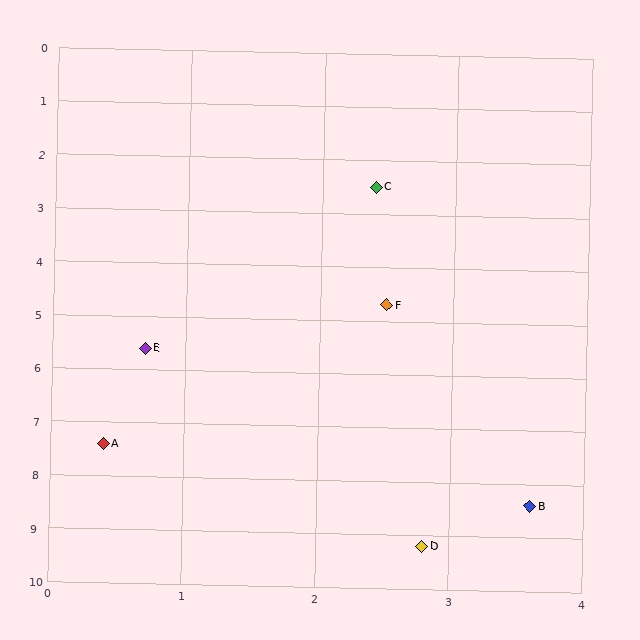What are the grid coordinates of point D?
Point D is at approximately (2.8, 9.2).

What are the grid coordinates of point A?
Point A is at approximately (0.4, 7.4).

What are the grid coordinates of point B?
Point B is at approximately (3.6, 8.4).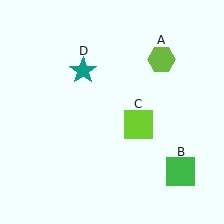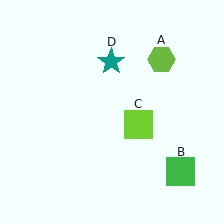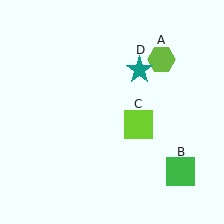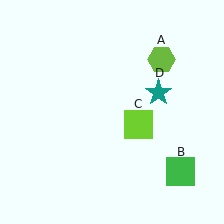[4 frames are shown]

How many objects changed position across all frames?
1 object changed position: teal star (object D).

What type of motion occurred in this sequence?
The teal star (object D) rotated clockwise around the center of the scene.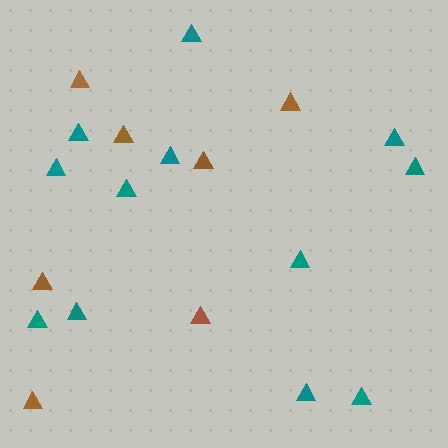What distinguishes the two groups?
There are 2 groups: one group of brown triangles (7) and one group of teal triangles (12).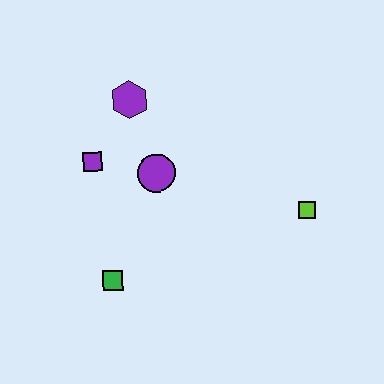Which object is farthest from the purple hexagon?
The lime square is farthest from the purple hexagon.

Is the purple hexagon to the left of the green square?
No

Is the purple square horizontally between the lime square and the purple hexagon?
No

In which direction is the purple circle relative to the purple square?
The purple circle is to the right of the purple square.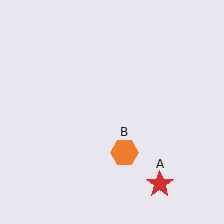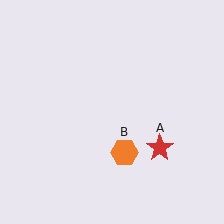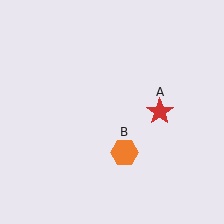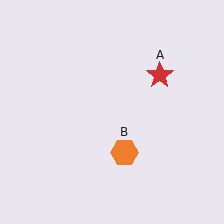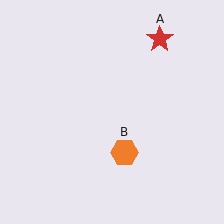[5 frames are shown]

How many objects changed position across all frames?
1 object changed position: red star (object A).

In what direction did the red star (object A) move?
The red star (object A) moved up.